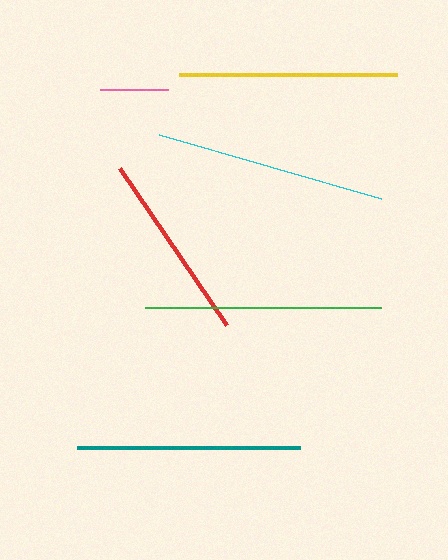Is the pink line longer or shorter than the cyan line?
The cyan line is longer than the pink line.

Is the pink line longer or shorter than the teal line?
The teal line is longer than the pink line.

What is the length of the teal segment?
The teal segment is approximately 224 pixels long.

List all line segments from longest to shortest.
From longest to shortest: green, cyan, teal, yellow, red, pink.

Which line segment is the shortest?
The pink line is the shortest at approximately 69 pixels.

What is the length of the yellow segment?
The yellow segment is approximately 218 pixels long.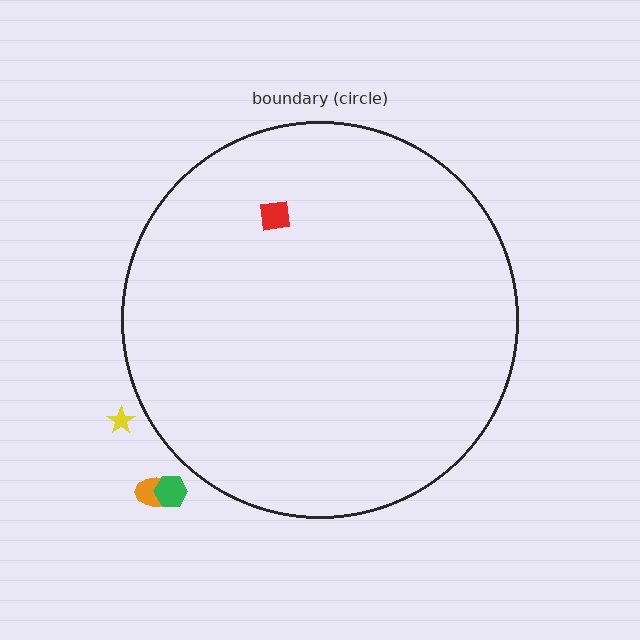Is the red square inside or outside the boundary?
Inside.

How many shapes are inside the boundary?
1 inside, 3 outside.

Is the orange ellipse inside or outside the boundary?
Outside.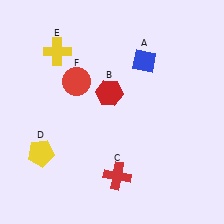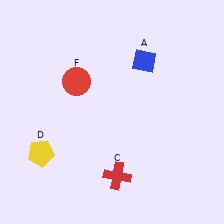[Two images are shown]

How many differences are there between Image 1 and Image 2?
There are 2 differences between the two images.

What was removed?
The yellow cross (E), the red hexagon (B) were removed in Image 2.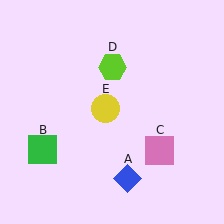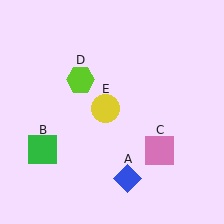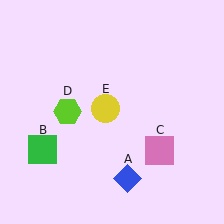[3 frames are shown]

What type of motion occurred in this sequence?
The lime hexagon (object D) rotated counterclockwise around the center of the scene.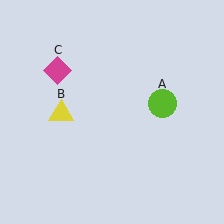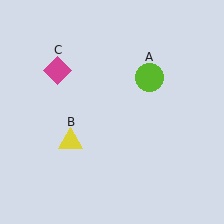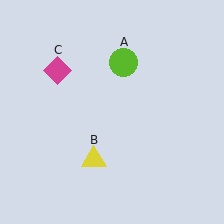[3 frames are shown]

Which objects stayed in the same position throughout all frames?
Magenta diamond (object C) remained stationary.